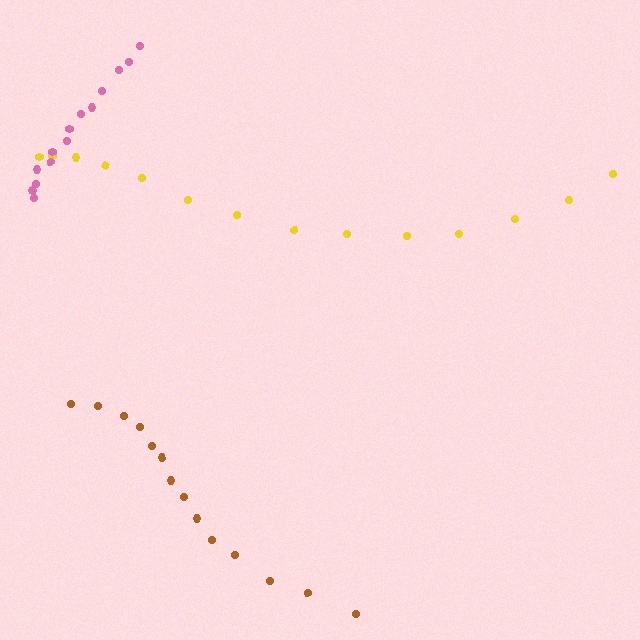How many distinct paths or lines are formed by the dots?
There are 3 distinct paths.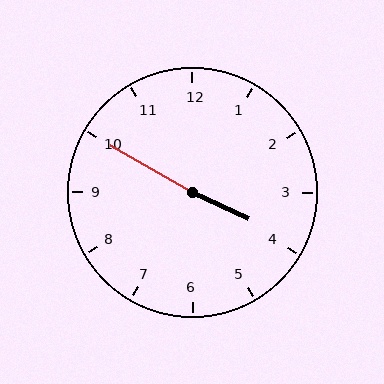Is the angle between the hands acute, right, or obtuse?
It is obtuse.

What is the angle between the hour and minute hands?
Approximately 175 degrees.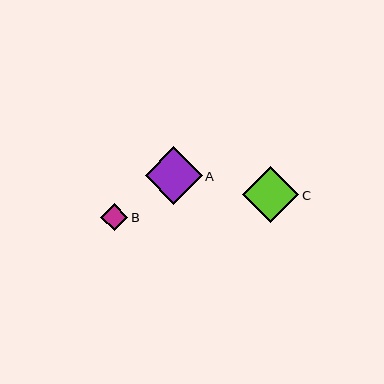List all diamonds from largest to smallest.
From largest to smallest: A, C, B.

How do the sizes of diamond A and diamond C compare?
Diamond A and diamond C are approximately the same size.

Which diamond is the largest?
Diamond A is the largest with a size of approximately 57 pixels.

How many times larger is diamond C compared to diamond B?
Diamond C is approximately 2.1 times the size of diamond B.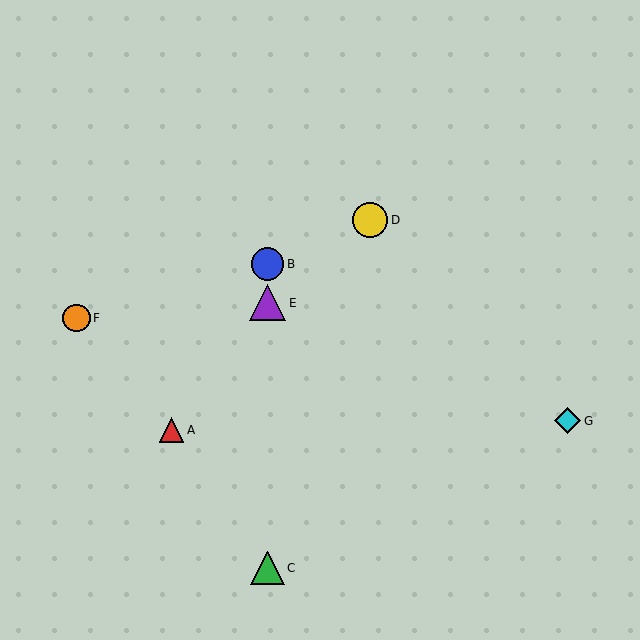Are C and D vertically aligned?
No, C is at x≈268 and D is at x≈370.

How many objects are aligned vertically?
3 objects (B, C, E) are aligned vertically.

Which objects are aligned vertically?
Objects B, C, E are aligned vertically.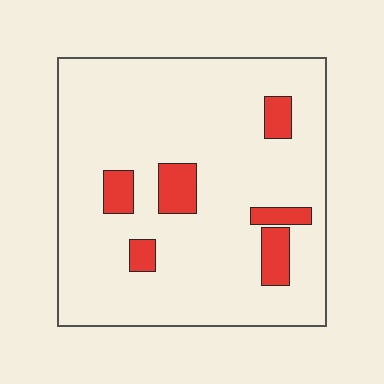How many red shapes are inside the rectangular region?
6.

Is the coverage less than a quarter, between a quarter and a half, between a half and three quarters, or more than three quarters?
Less than a quarter.